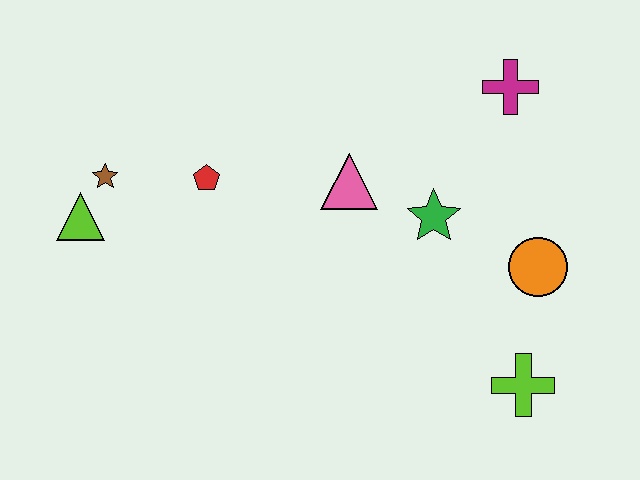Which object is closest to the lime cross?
The orange circle is closest to the lime cross.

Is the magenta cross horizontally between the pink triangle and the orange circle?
Yes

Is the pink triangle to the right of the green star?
No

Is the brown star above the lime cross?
Yes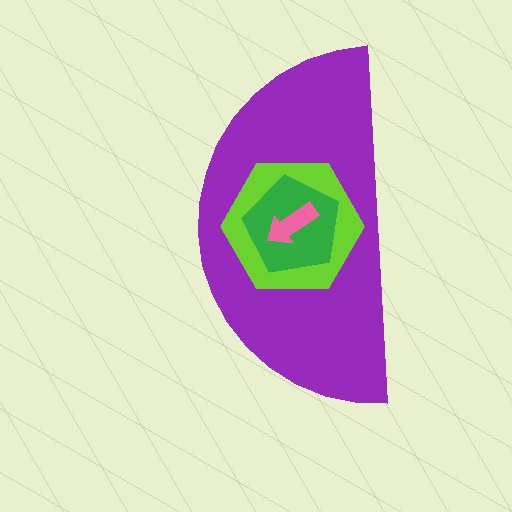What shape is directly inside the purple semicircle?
The lime hexagon.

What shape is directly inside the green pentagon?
The pink arrow.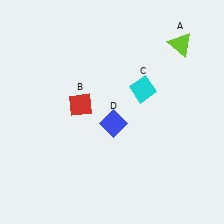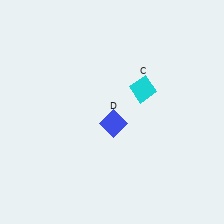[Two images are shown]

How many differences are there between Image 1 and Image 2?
There are 2 differences between the two images.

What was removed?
The red diamond (B), the lime triangle (A) were removed in Image 2.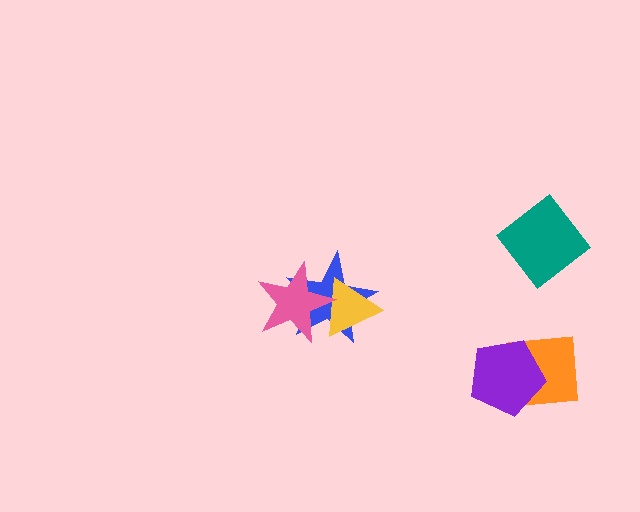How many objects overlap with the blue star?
2 objects overlap with the blue star.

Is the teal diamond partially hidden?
No, no other shape covers it.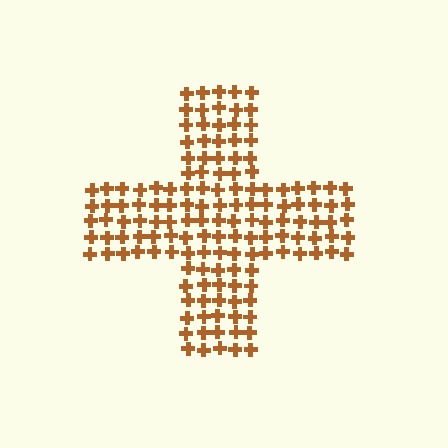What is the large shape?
The large shape is a cross.